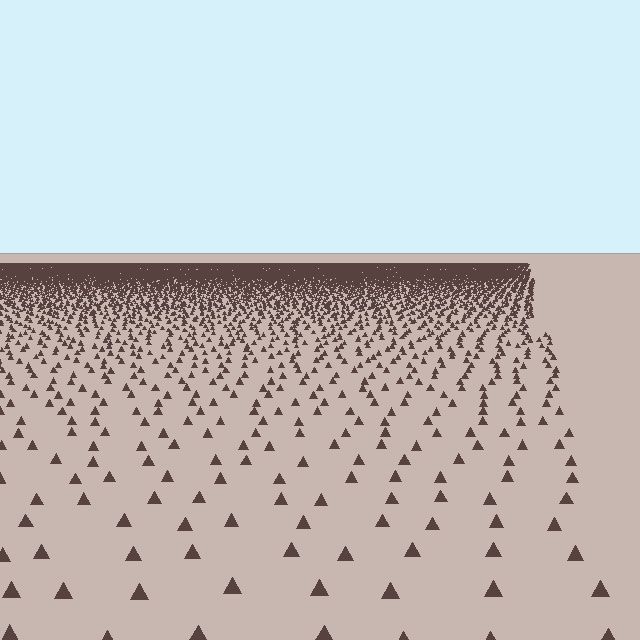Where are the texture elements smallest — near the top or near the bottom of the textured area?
Near the top.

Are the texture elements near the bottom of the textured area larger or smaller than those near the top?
Larger. Near the bottom, elements are closer to the viewer and appear at a bigger on-screen size.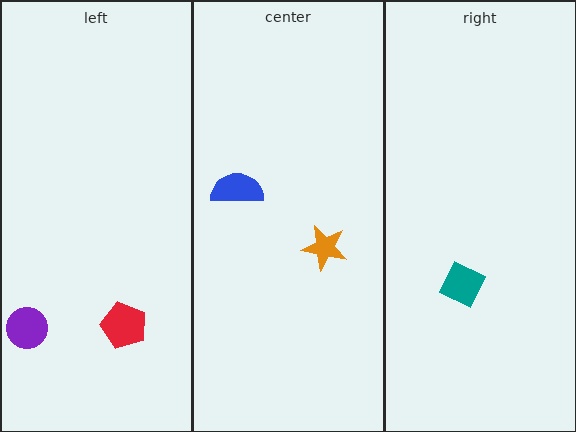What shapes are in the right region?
The teal diamond.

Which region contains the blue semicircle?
The center region.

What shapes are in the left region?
The red pentagon, the purple circle.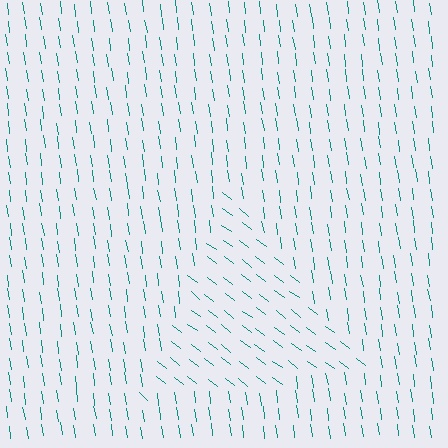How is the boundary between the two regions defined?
The boundary is defined purely by a change in line orientation (approximately 45 degrees difference). All lines are the same color and thickness.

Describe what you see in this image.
The image is filled with small teal line segments. A triangle region in the image has lines oriented differently from the surrounding lines, creating a visible texture boundary.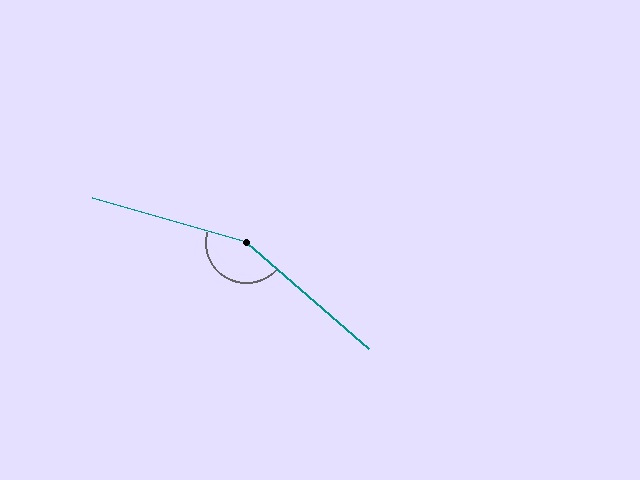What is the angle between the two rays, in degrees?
Approximately 155 degrees.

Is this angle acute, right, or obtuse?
It is obtuse.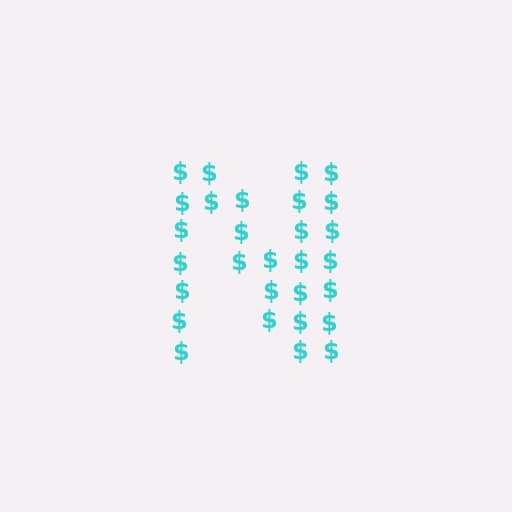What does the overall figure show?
The overall figure shows the letter N.